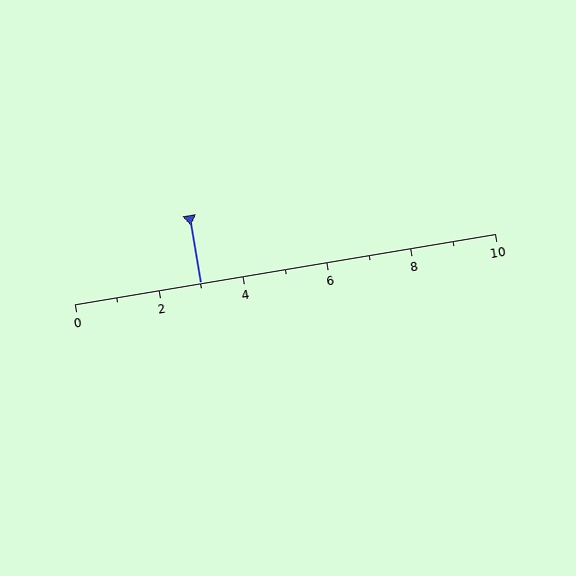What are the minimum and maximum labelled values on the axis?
The axis runs from 0 to 10.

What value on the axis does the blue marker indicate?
The marker indicates approximately 3.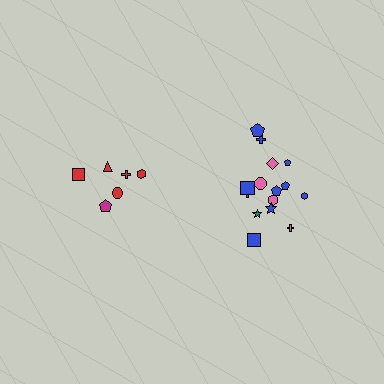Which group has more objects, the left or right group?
The right group.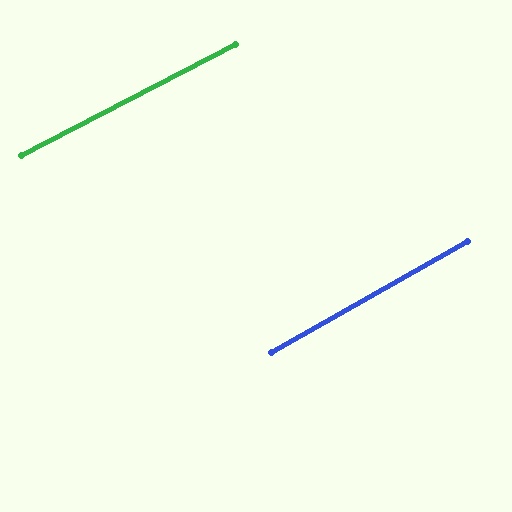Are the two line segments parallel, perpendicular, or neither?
Parallel — their directions differ by only 1.8°.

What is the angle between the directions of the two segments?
Approximately 2 degrees.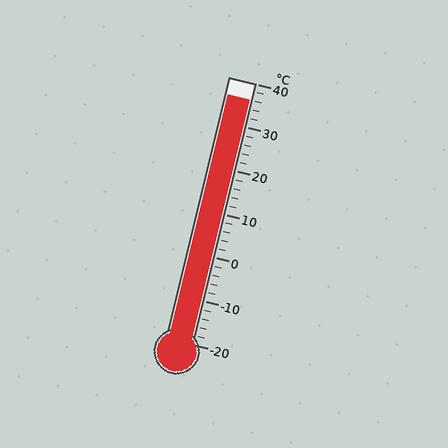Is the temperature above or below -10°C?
The temperature is above -10°C.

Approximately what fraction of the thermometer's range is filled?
The thermometer is filled to approximately 95% of its range.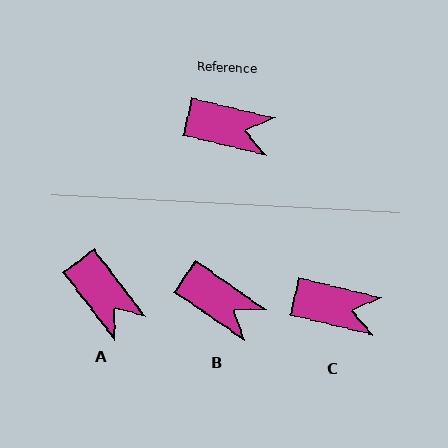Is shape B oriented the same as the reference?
No, it is off by about 21 degrees.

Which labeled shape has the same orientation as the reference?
C.